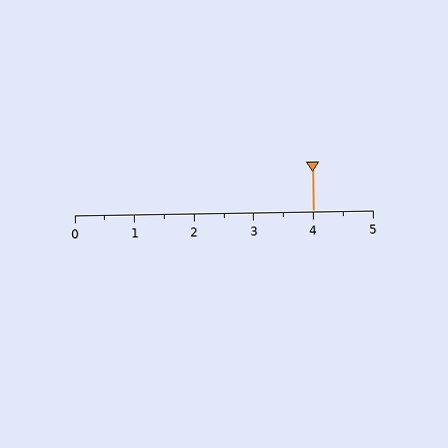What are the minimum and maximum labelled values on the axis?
The axis runs from 0 to 5.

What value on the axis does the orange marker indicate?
The marker indicates approximately 4.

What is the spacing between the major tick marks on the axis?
The major ticks are spaced 1 apart.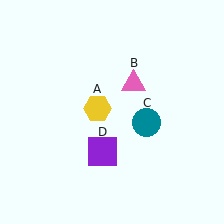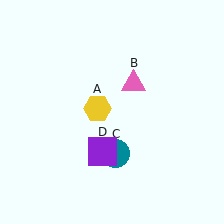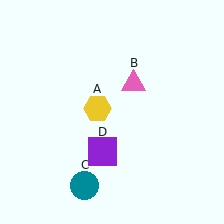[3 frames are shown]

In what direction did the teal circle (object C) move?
The teal circle (object C) moved down and to the left.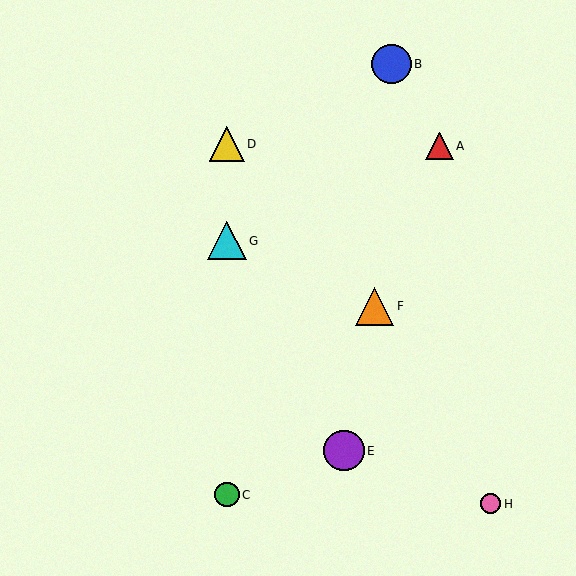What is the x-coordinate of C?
Object C is at x≈227.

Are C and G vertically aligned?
Yes, both are at x≈227.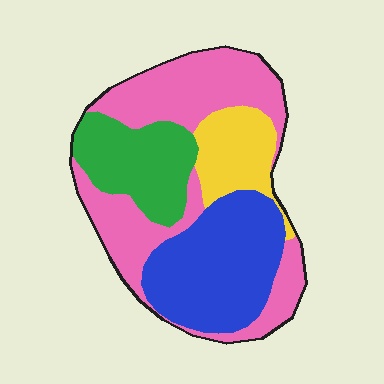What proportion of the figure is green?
Green covers about 20% of the figure.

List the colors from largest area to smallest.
From largest to smallest: pink, blue, green, yellow.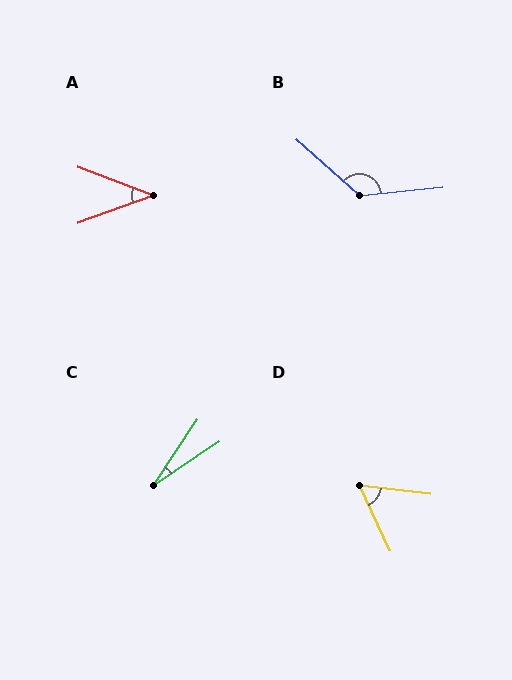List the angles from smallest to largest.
C (23°), A (40°), D (59°), B (133°).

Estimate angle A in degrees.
Approximately 40 degrees.